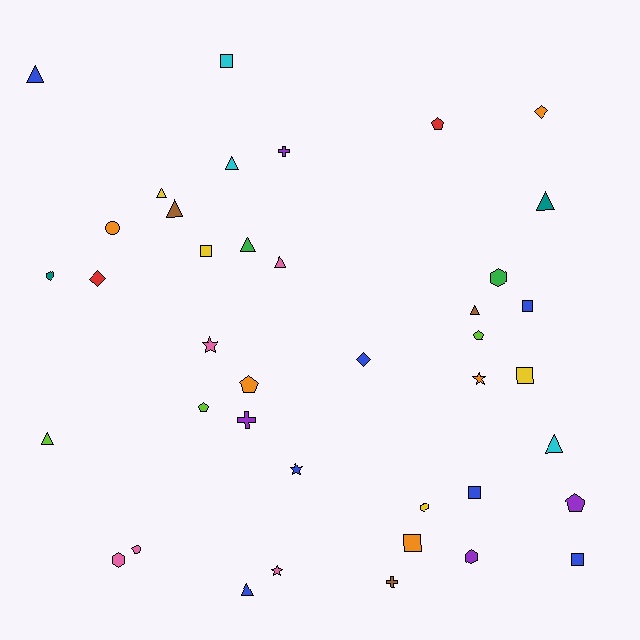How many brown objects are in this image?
There are 3 brown objects.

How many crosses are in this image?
There are 3 crosses.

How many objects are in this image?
There are 40 objects.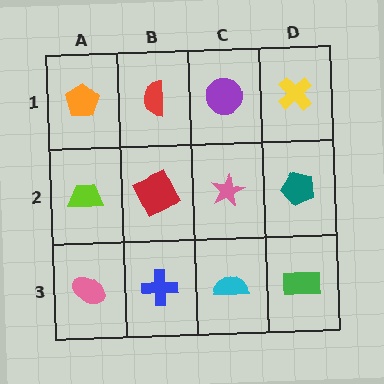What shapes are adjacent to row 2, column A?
An orange pentagon (row 1, column A), a pink ellipse (row 3, column A), a red square (row 2, column B).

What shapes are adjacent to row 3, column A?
A lime trapezoid (row 2, column A), a blue cross (row 3, column B).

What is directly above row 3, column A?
A lime trapezoid.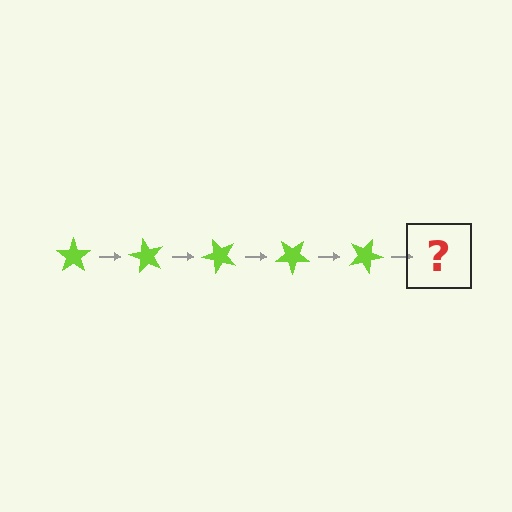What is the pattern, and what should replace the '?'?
The pattern is that the star rotates 60 degrees each step. The '?' should be a lime star rotated 300 degrees.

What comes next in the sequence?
The next element should be a lime star rotated 300 degrees.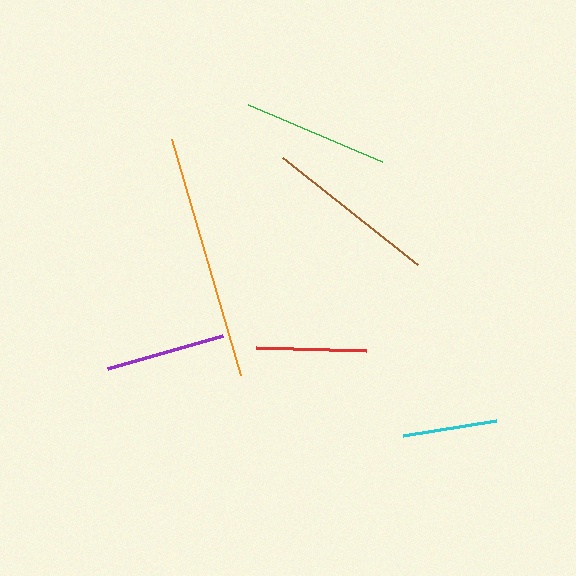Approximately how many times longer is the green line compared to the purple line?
The green line is approximately 1.2 times the length of the purple line.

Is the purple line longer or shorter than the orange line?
The orange line is longer than the purple line.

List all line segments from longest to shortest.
From longest to shortest: orange, brown, green, purple, red, cyan.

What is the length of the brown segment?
The brown segment is approximately 173 pixels long.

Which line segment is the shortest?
The cyan line is the shortest at approximately 94 pixels.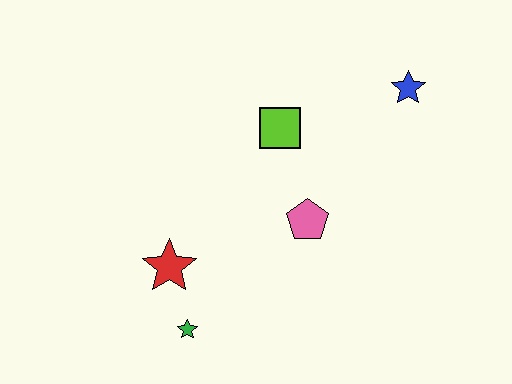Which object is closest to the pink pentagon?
The lime square is closest to the pink pentagon.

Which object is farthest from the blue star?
The green star is farthest from the blue star.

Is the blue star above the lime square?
Yes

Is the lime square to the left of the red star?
No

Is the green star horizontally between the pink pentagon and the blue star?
No